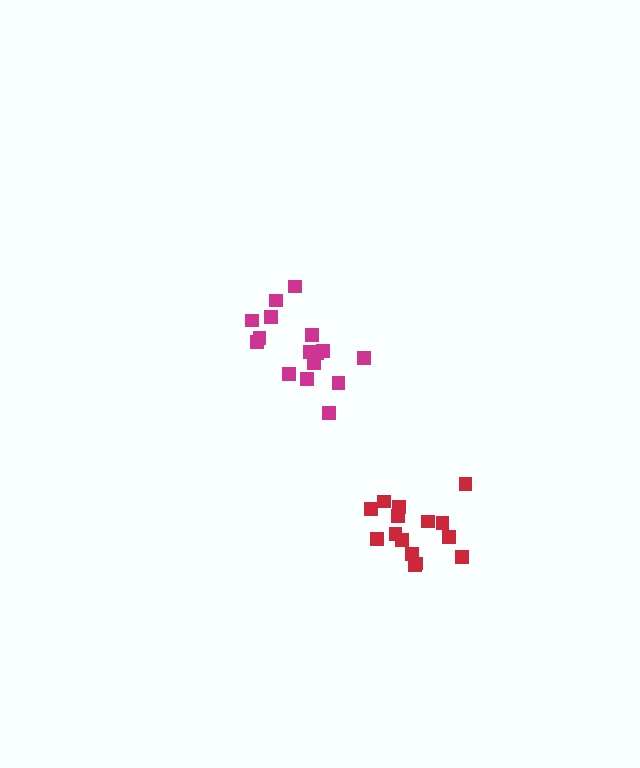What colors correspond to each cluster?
The clusters are colored: red, magenta.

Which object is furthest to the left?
The magenta cluster is leftmost.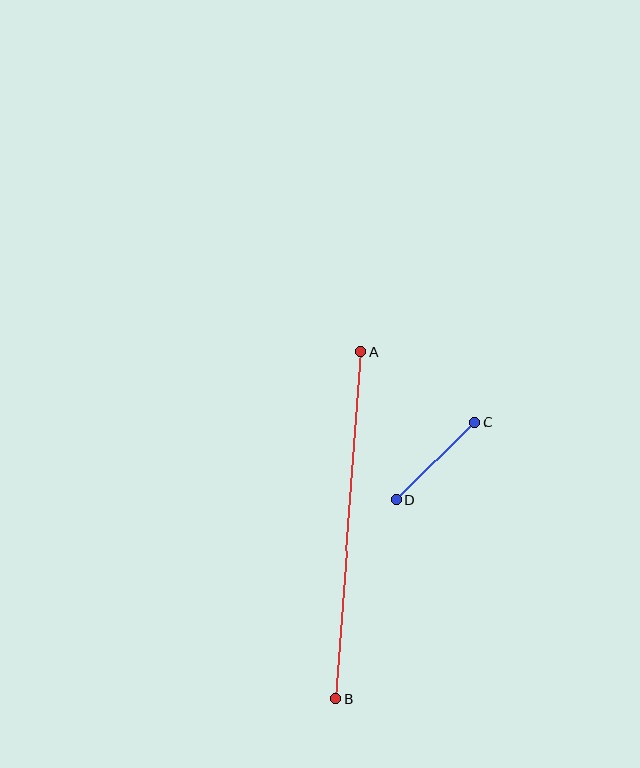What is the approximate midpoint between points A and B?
The midpoint is at approximately (348, 525) pixels.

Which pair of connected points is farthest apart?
Points A and B are farthest apart.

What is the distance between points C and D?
The distance is approximately 110 pixels.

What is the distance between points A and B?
The distance is approximately 348 pixels.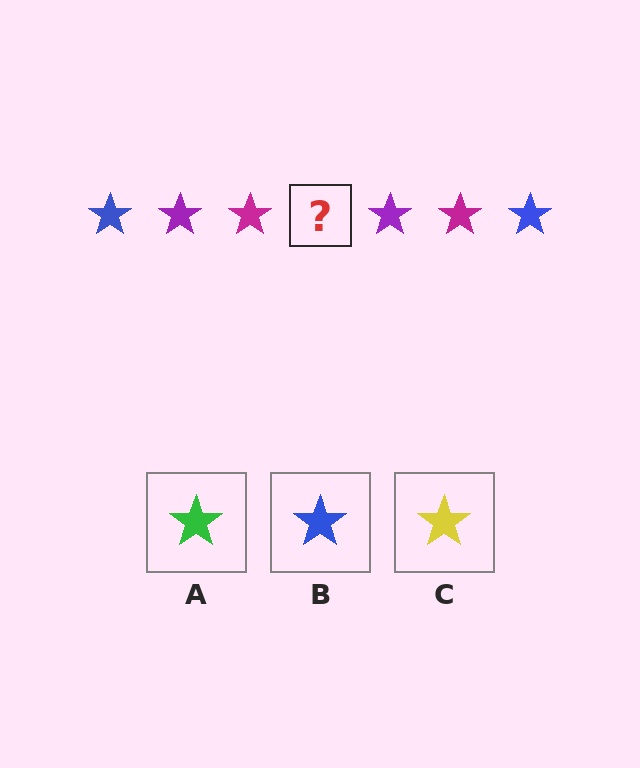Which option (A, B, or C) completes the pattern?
B.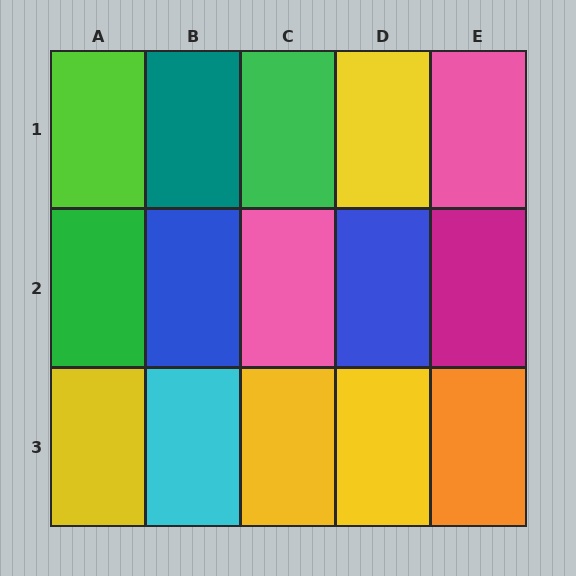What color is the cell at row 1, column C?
Green.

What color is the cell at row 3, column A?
Yellow.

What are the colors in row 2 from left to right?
Green, blue, pink, blue, magenta.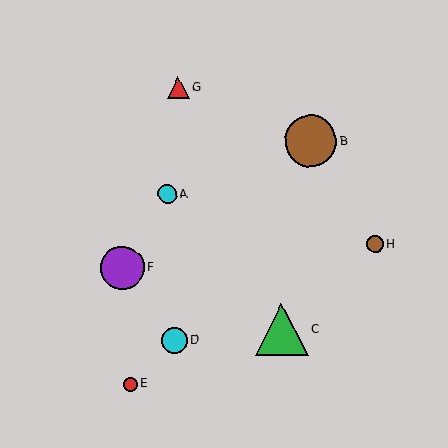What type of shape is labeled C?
Shape C is a green triangle.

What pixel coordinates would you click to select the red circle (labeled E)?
Click at (130, 384) to select the red circle E.